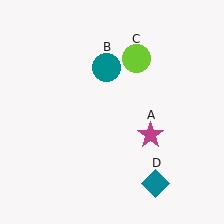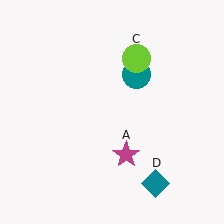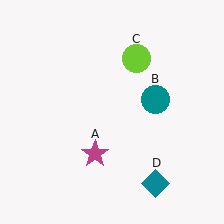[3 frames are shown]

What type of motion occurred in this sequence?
The magenta star (object A), teal circle (object B) rotated clockwise around the center of the scene.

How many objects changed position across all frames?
2 objects changed position: magenta star (object A), teal circle (object B).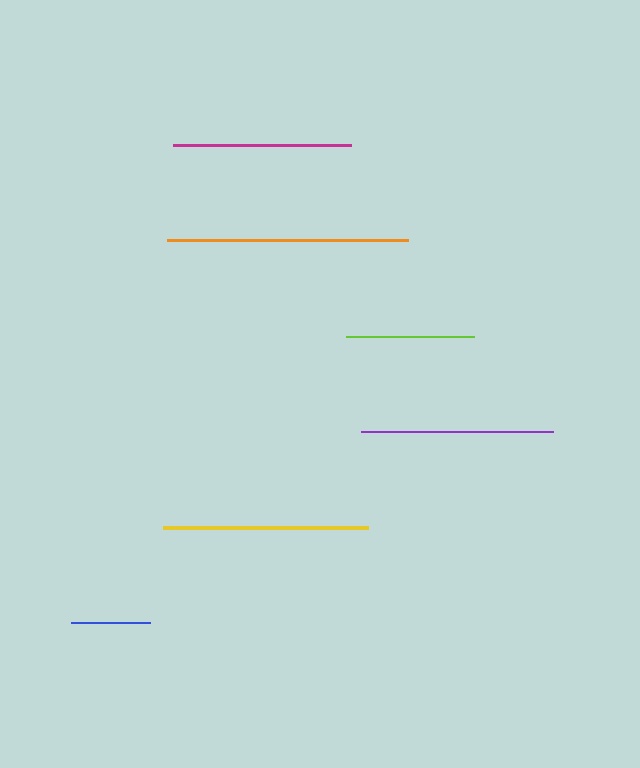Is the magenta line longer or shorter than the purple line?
The purple line is longer than the magenta line.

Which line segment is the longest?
The orange line is the longest at approximately 241 pixels.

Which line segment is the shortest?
The blue line is the shortest at approximately 79 pixels.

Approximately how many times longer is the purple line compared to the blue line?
The purple line is approximately 2.4 times the length of the blue line.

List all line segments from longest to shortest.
From longest to shortest: orange, yellow, purple, magenta, lime, blue.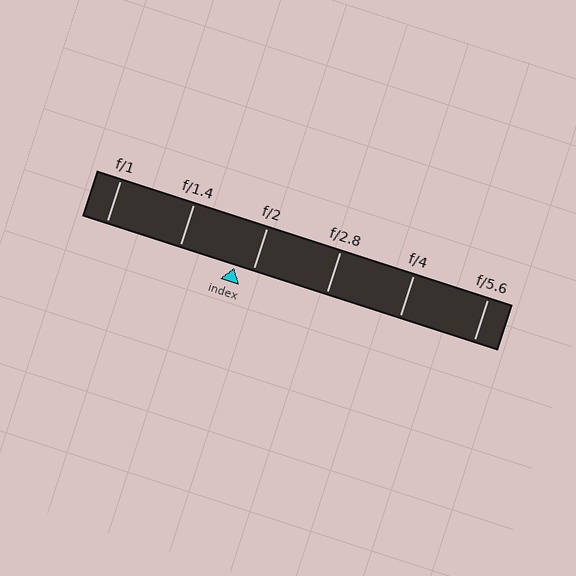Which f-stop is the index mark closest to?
The index mark is closest to f/2.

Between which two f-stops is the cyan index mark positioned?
The index mark is between f/1.4 and f/2.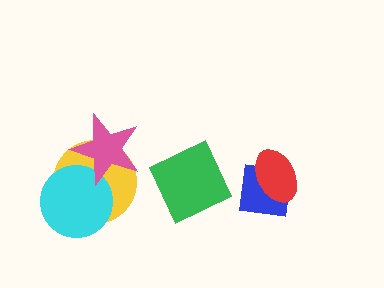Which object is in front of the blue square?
The red ellipse is in front of the blue square.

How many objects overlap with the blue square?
1 object overlaps with the blue square.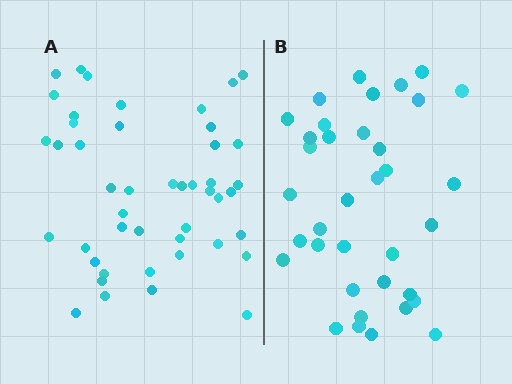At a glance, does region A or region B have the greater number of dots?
Region A (the left region) has more dots.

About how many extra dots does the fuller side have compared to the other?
Region A has roughly 10 or so more dots than region B.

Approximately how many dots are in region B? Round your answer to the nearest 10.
About 40 dots. (The exact count is 36, which rounds to 40.)